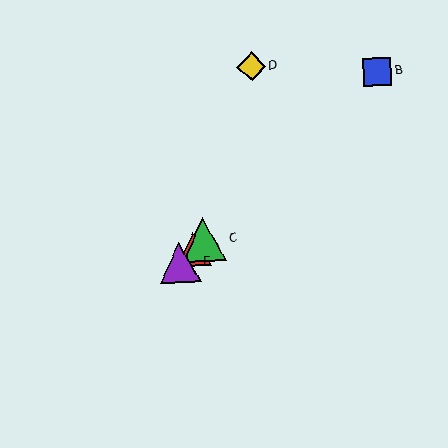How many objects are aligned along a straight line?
4 objects (A, B, C, E) are aligned along a straight line.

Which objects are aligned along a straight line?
Objects A, B, C, E are aligned along a straight line.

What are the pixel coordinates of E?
Object E is at (180, 263).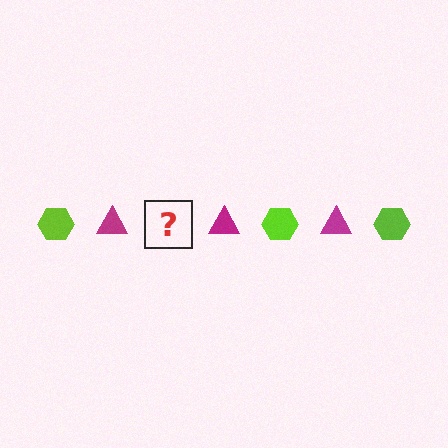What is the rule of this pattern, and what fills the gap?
The rule is that the pattern alternates between lime hexagon and magenta triangle. The gap should be filled with a lime hexagon.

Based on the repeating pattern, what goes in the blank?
The blank should be a lime hexagon.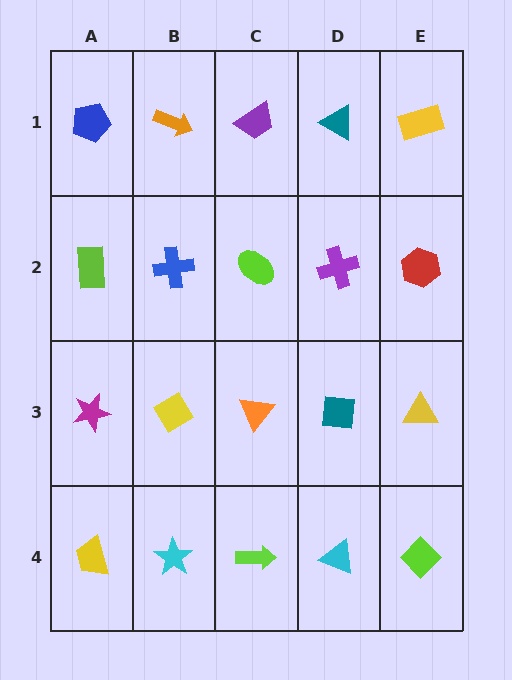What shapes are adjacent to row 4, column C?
An orange triangle (row 3, column C), a cyan star (row 4, column B), a cyan triangle (row 4, column D).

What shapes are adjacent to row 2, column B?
An orange arrow (row 1, column B), a yellow diamond (row 3, column B), a lime rectangle (row 2, column A), a lime ellipse (row 2, column C).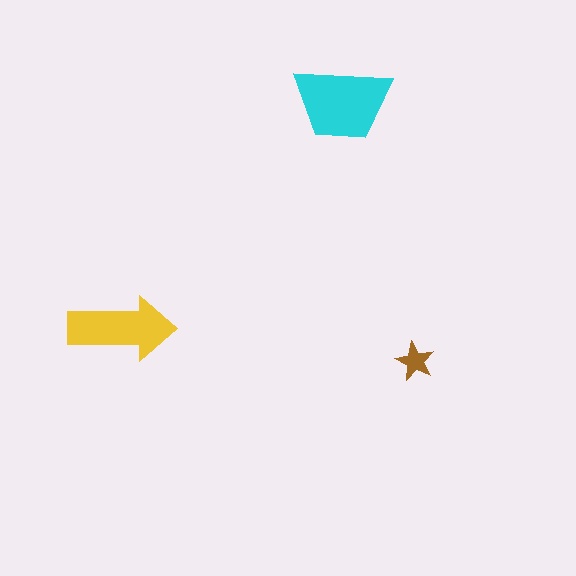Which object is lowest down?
The brown star is bottommost.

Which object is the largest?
The cyan trapezoid.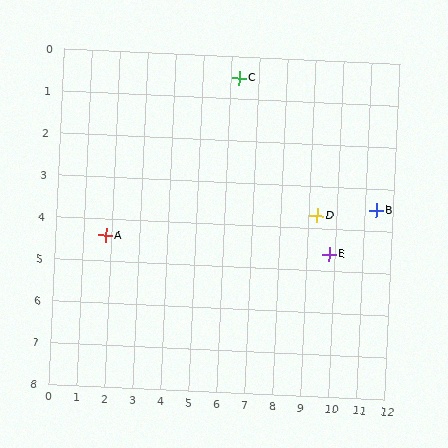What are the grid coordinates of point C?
Point C is at approximately (6.3, 0.5).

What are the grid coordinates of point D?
Point D is at approximately (9.3, 3.7).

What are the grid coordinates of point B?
Point B is at approximately (11.4, 3.5).